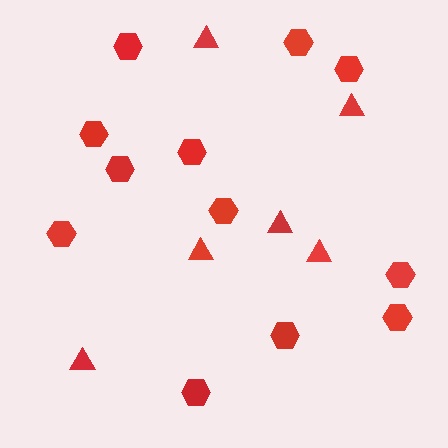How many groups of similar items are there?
There are 2 groups: one group of triangles (6) and one group of hexagons (12).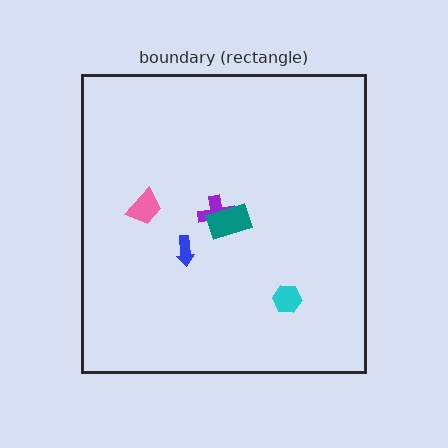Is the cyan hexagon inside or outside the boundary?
Inside.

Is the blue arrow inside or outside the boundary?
Inside.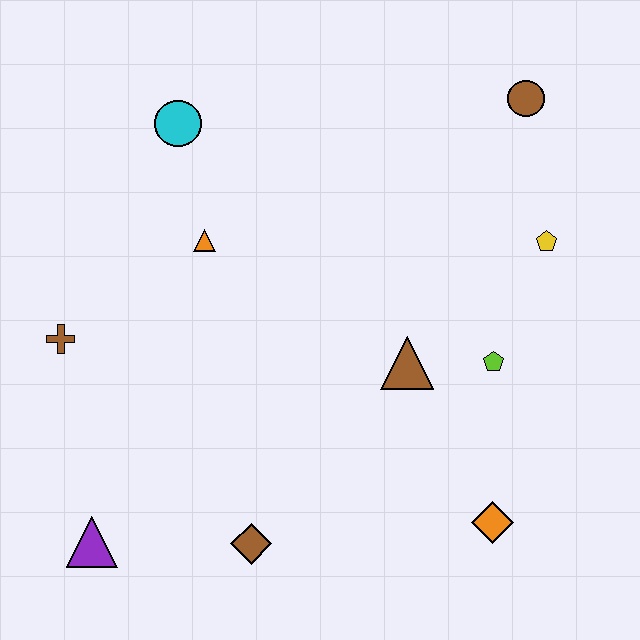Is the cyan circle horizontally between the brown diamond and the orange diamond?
No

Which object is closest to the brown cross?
The orange triangle is closest to the brown cross.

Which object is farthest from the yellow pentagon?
The purple triangle is farthest from the yellow pentagon.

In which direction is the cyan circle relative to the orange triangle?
The cyan circle is above the orange triangle.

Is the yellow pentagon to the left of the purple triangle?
No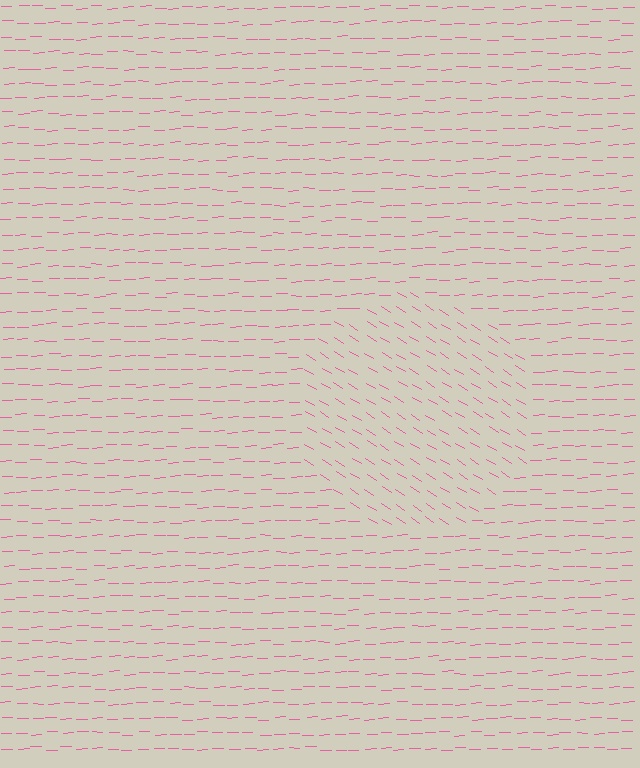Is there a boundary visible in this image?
Yes, there is a texture boundary formed by a change in line orientation.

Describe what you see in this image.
The image is filled with small pink line segments. A circle region in the image has lines oriented differently from the surrounding lines, creating a visible texture boundary.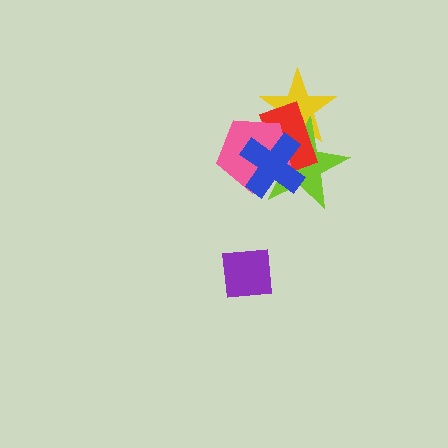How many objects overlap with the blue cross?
4 objects overlap with the blue cross.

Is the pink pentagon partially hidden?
Yes, it is partially covered by another shape.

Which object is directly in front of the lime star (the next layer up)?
The red rectangle is directly in front of the lime star.